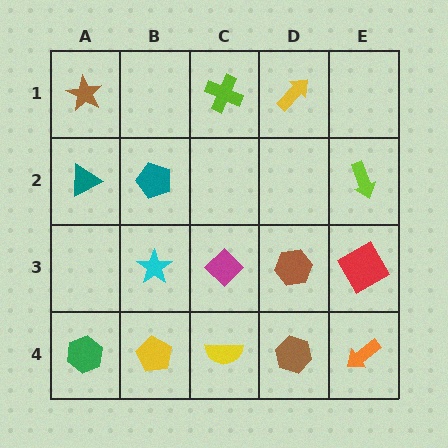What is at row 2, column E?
A lime arrow.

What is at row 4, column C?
A yellow semicircle.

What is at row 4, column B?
A yellow pentagon.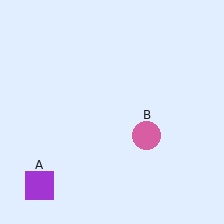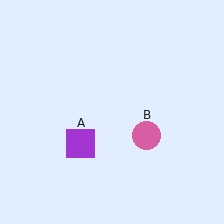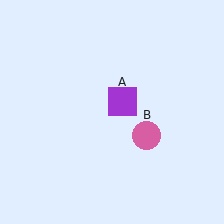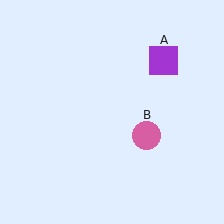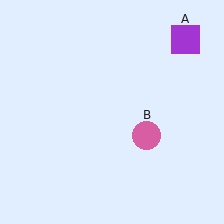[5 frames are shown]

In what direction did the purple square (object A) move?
The purple square (object A) moved up and to the right.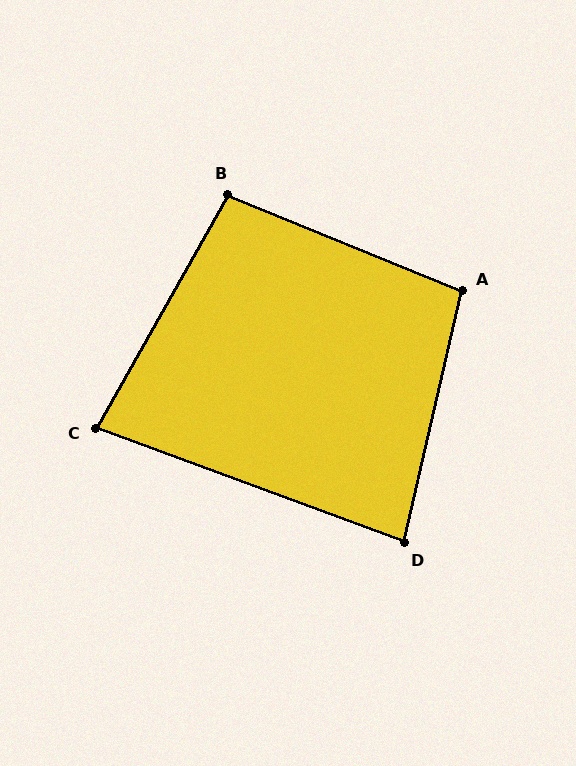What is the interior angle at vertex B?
Approximately 97 degrees (obtuse).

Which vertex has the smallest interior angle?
C, at approximately 81 degrees.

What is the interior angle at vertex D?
Approximately 83 degrees (acute).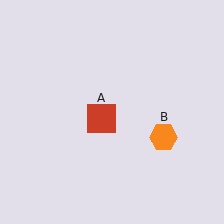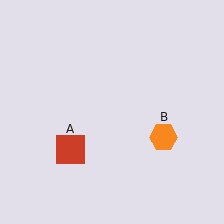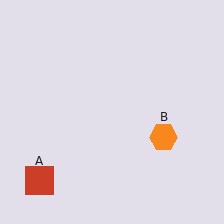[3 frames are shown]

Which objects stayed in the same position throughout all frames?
Orange hexagon (object B) remained stationary.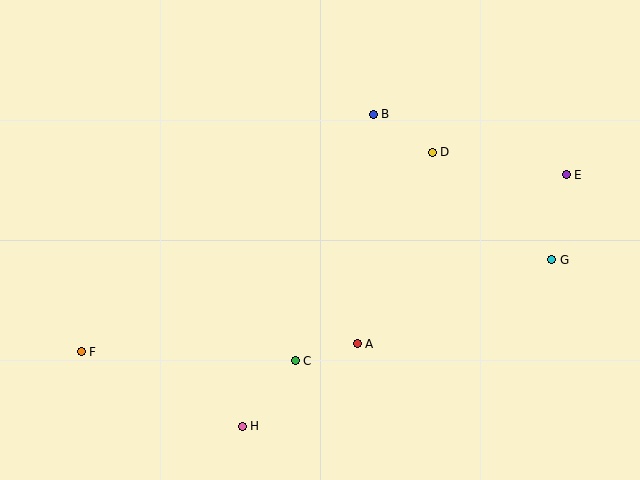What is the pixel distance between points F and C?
The distance between F and C is 214 pixels.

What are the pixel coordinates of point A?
Point A is at (357, 344).